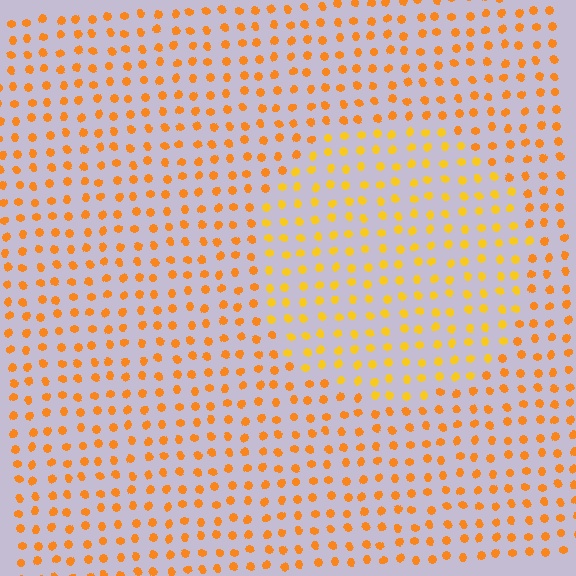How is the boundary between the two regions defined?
The boundary is defined purely by a slight shift in hue (about 19 degrees). Spacing, size, and orientation are identical on both sides.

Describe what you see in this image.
The image is filled with small orange elements in a uniform arrangement. A circle-shaped region is visible where the elements are tinted to a slightly different hue, forming a subtle color boundary.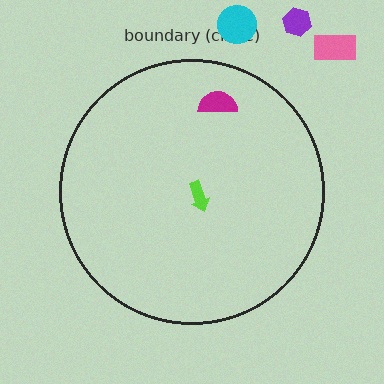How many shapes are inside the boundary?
2 inside, 3 outside.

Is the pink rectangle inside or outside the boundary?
Outside.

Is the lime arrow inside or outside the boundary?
Inside.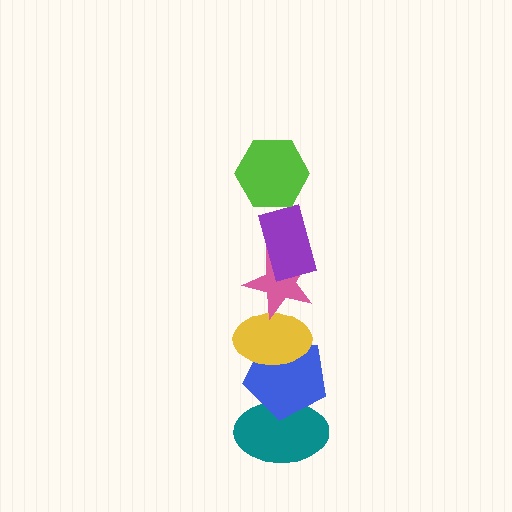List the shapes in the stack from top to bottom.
From top to bottom: the lime hexagon, the purple rectangle, the pink star, the yellow ellipse, the blue pentagon, the teal ellipse.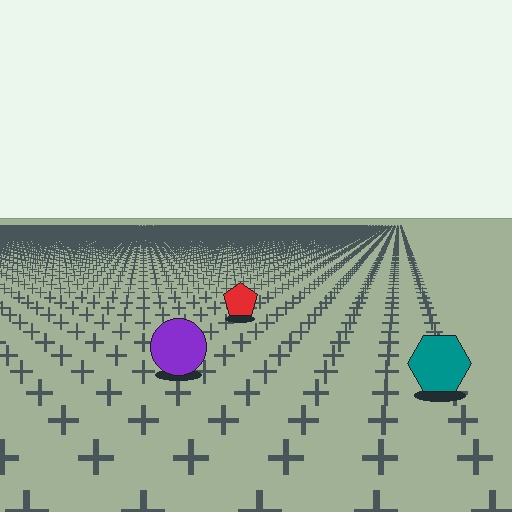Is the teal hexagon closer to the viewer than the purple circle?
Yes. The teal hexagon is closer — you can tell from the texture gradient: the ground texture is coarser near it.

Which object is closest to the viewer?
The teal hexagon is closest. The texture marks near it are larger and more spread out.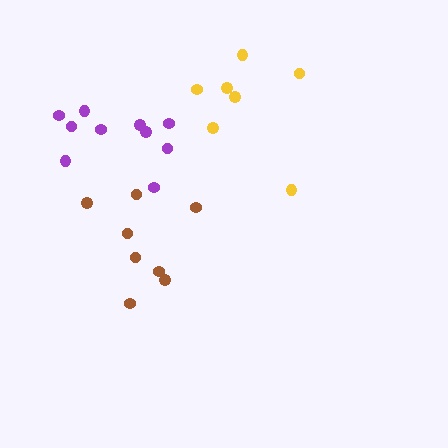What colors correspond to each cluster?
The clusters are colored: brown, purple, yellow.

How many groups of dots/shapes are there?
There are 3 groups.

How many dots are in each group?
Group 1: 8 dots, Group 2: 10 dots, Group 3: 7 dots (25 total).